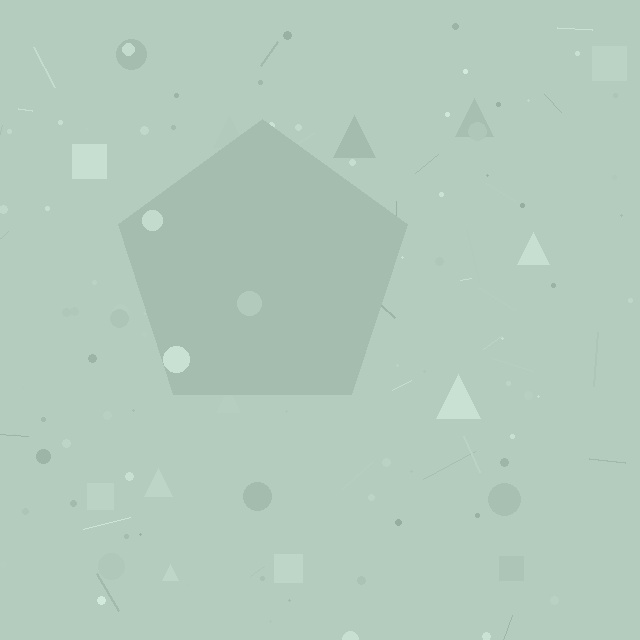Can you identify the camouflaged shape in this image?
The camouflaged shape is a pentagon.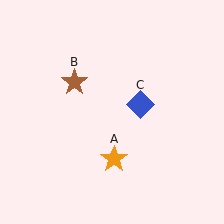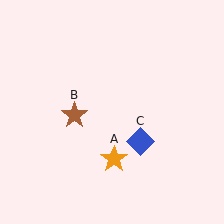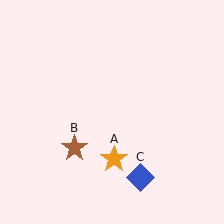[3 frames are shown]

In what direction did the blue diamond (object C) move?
The blue diamond (object C) moved down.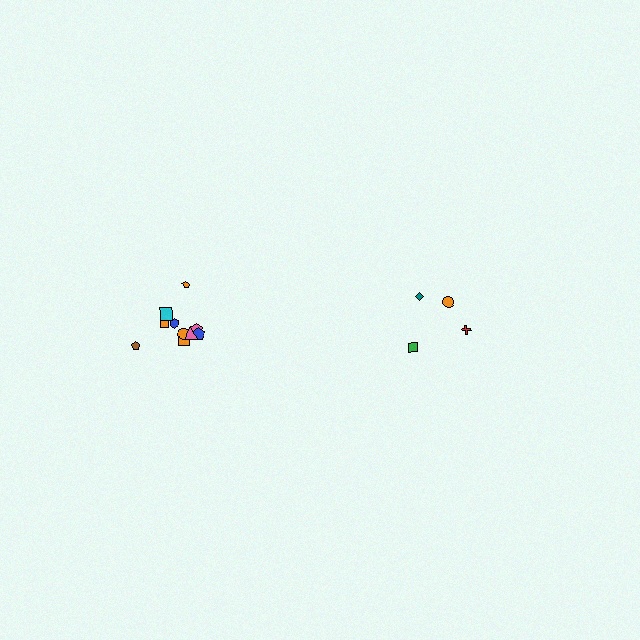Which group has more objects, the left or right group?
The left group.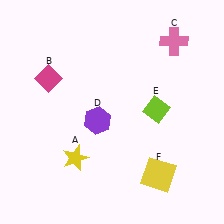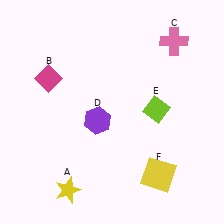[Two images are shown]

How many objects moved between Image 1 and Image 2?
1 object moved between the two images.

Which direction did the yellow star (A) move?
The yellow star (A) moved down.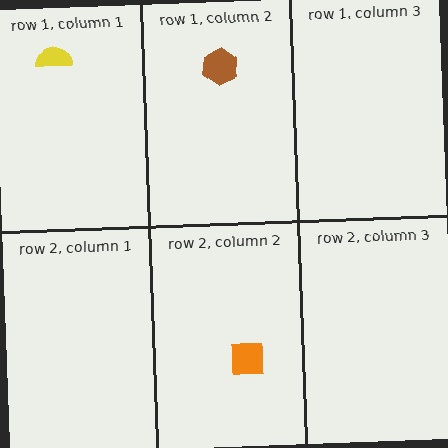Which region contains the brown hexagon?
The row 1, column 2 region.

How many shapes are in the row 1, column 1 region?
1.